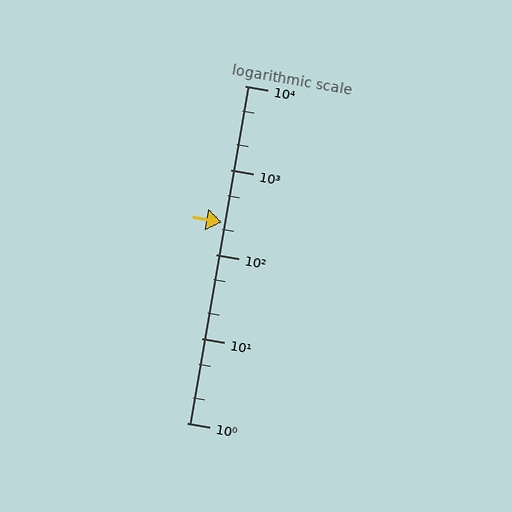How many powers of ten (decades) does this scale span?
The scale spans 4 decades, from 1 to 10000.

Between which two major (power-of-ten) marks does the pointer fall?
The pointer is between 100 and 1000.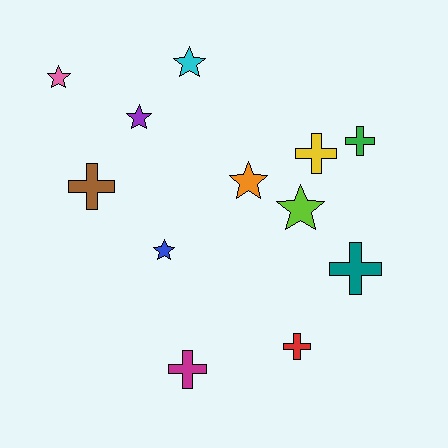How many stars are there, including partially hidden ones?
There are 6 stars.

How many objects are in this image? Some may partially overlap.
There are 12 objects.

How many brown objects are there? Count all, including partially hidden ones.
There is 1 brown object.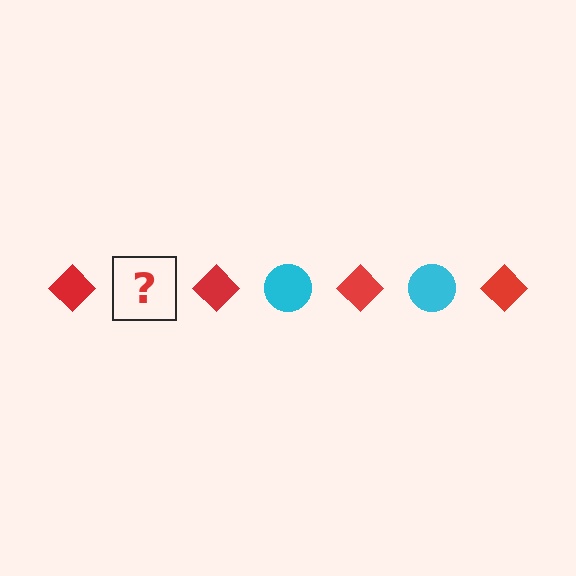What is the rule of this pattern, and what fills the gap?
The rule is that the pattern alternates between red diamond and cyan circle. The gap should be filled with a cyan circle.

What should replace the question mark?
The question mark should be replaced with a cyan circle.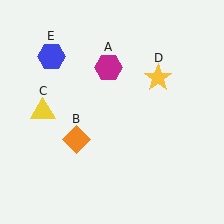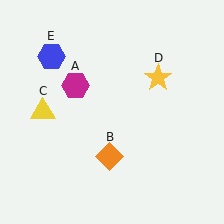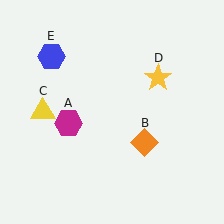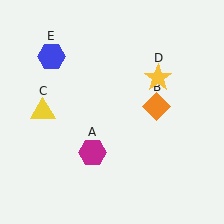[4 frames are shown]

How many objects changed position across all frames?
2 objects changed position: magenta hexagon (object A), orange diamond (object B).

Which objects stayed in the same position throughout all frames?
Yellow triangle (object C) and yellow star (object D) and blue hexagon (object E) remained stationary.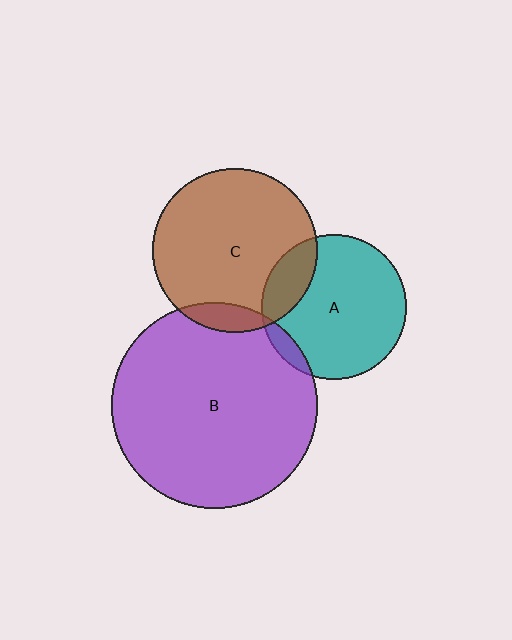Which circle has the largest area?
Circle B (purple).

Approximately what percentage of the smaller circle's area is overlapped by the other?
Approximately 10%.